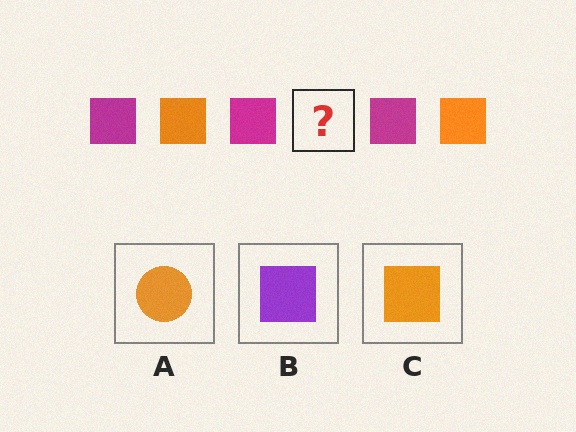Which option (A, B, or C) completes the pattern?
C.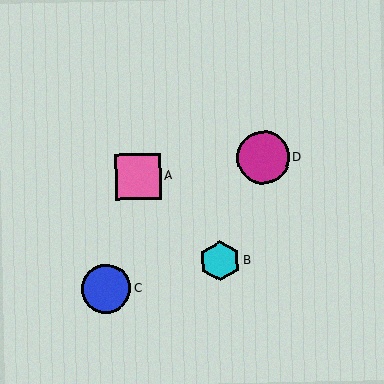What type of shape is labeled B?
Shape B is a cyan hexagon.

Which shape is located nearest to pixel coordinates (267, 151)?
The magenta circle (labeled D) at (263, 157) is nearest to that location.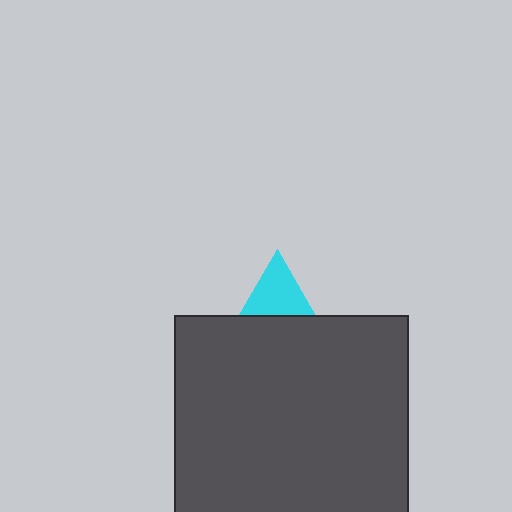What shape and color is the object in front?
The object in front is a dark gray rectangle.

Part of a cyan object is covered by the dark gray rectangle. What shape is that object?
It is a triangle.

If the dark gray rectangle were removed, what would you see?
You would see the complete cyan triangle.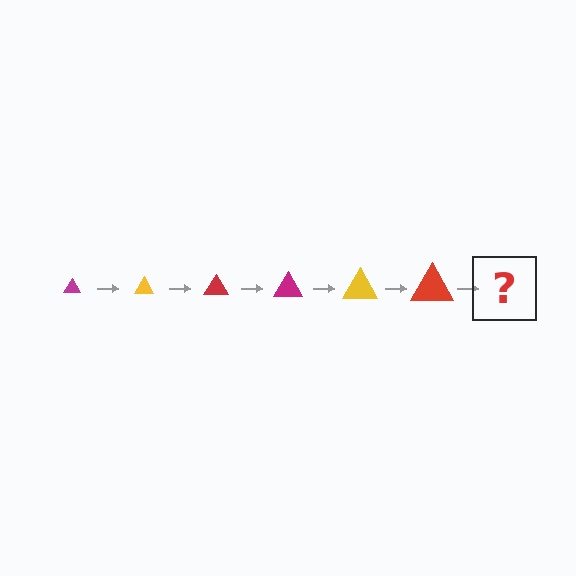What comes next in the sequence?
The next element should be a magenta triangle, larger than the previous one.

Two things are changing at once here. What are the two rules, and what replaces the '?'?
The two rules are that the triangle grows larger each step and the color cycles through magenta, yellow, and red. The '?' should be a magenta triangle, larger than the previous one.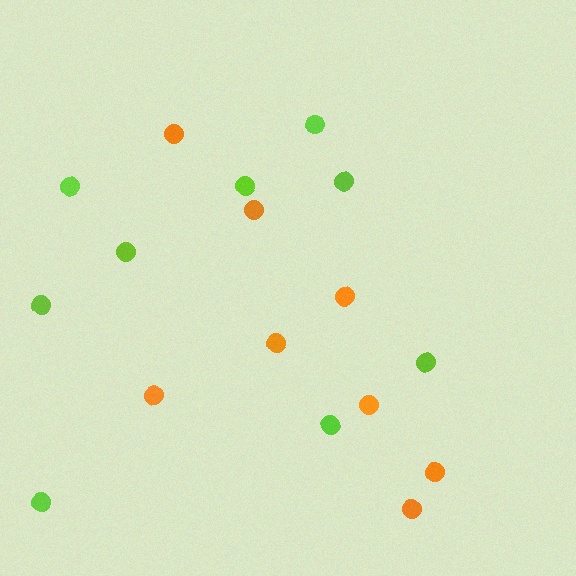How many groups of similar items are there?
There are 2 groups: one group of orange circles (8) and one group of lime circles (9).